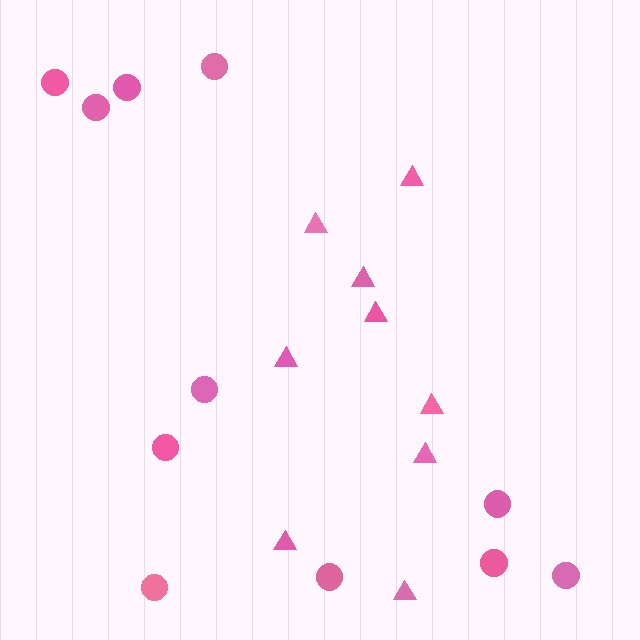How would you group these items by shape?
There are 2 groups: one group of circles (11) and one group of triangles (9).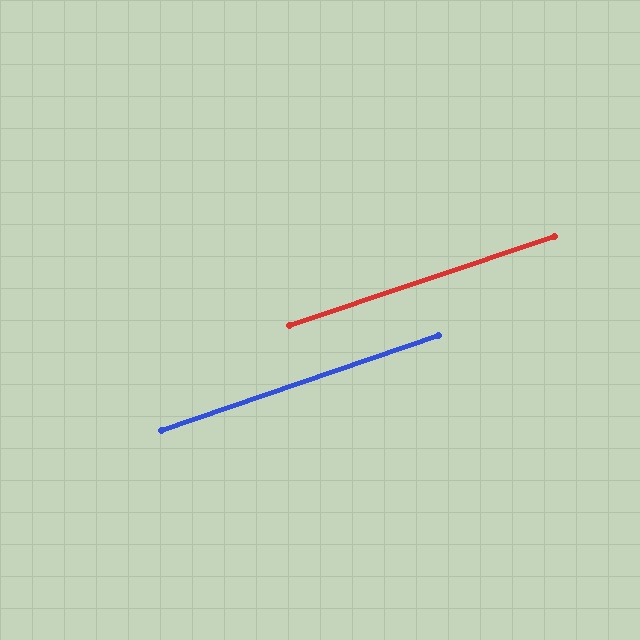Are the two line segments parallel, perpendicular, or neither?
Parallel — their directions differ by only 0.5°.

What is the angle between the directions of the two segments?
Approximately 0 degrees.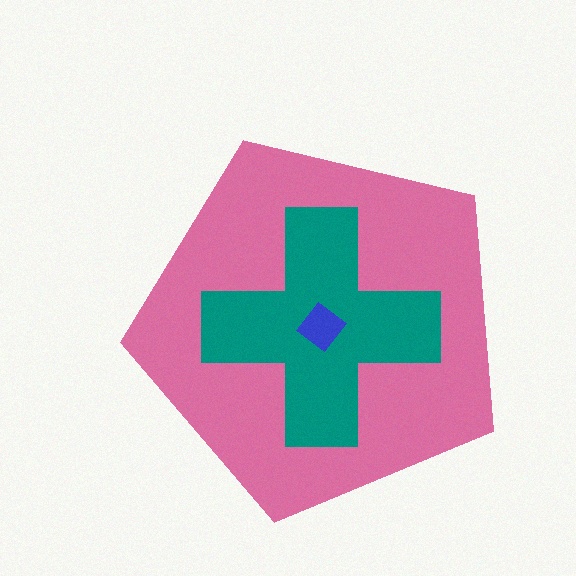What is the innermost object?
The blue diamond.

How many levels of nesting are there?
3.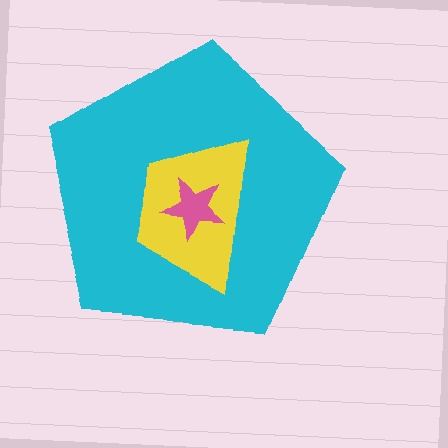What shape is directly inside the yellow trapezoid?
The pink star.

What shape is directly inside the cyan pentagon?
The yellow trapezoid.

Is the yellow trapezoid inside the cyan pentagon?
Yes.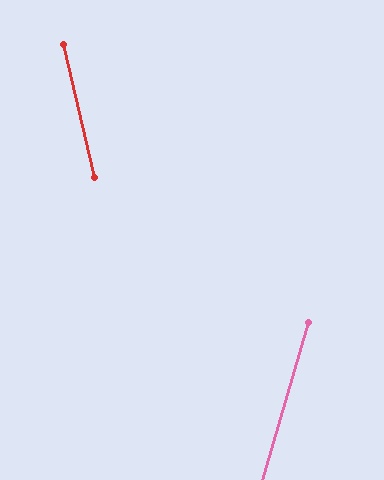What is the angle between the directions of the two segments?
Approximately 29 degrees.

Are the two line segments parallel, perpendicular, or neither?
Neither parallel nor perpendicular — they differ by about 29°.